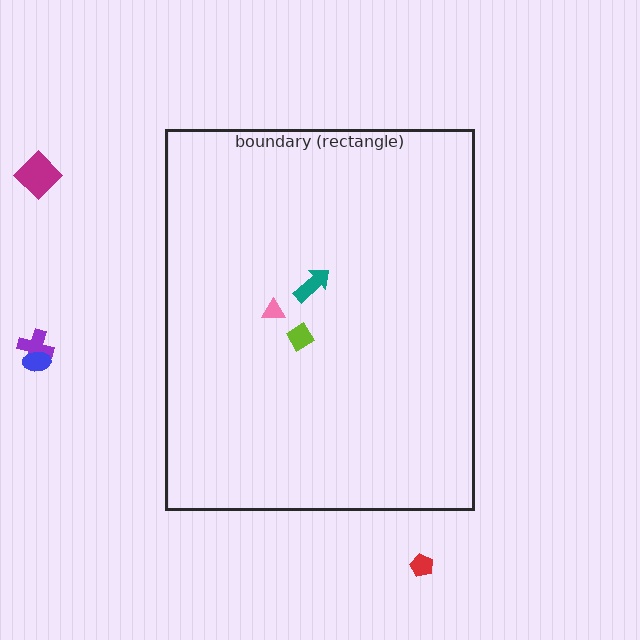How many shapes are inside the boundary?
3 inside, 4 outside.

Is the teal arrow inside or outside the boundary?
Inside.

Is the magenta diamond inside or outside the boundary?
Outside.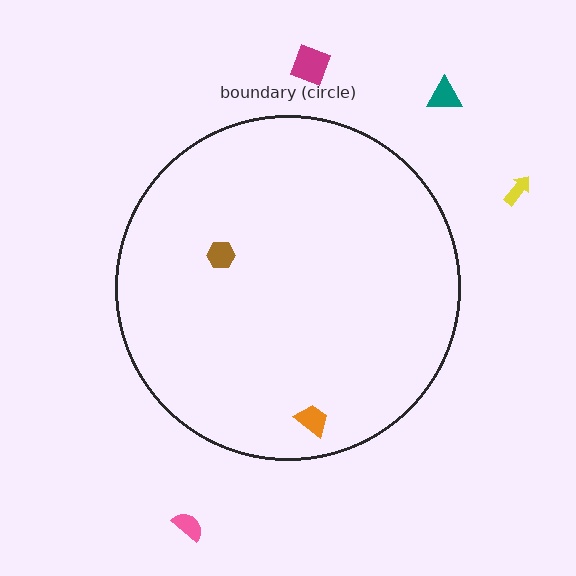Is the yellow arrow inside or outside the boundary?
Outside.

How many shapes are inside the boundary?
2 inside, 4 outside.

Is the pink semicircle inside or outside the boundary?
Outside.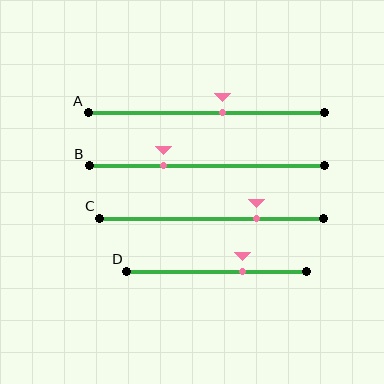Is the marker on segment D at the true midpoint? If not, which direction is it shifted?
No, the marker on segment D is shifted to the right by about 15% of the segment length.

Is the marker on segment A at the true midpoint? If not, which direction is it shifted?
No, the marker on segment A is shifted to the right by about 7% of the segment length.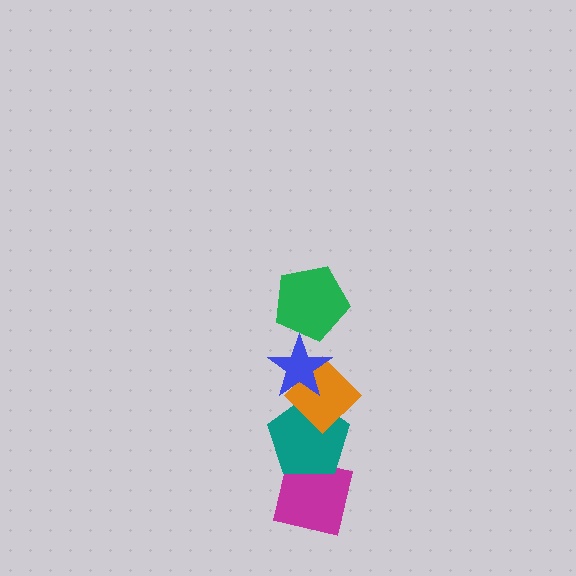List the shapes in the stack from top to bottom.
From top to bottom: the green pentagon, the blue star, the orange diamond, the teal pentagon, the magenta square.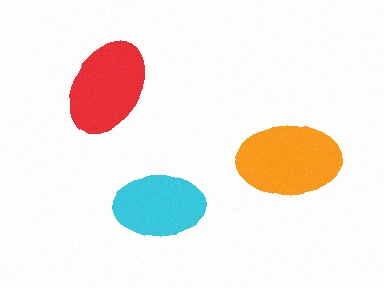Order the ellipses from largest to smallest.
the orange one, the red one, the cyan one.